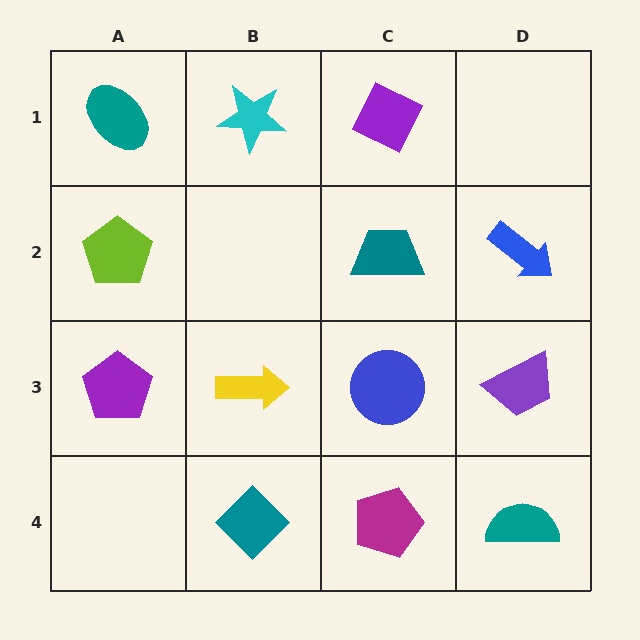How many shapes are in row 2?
3 shapes.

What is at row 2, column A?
A lime pentagon.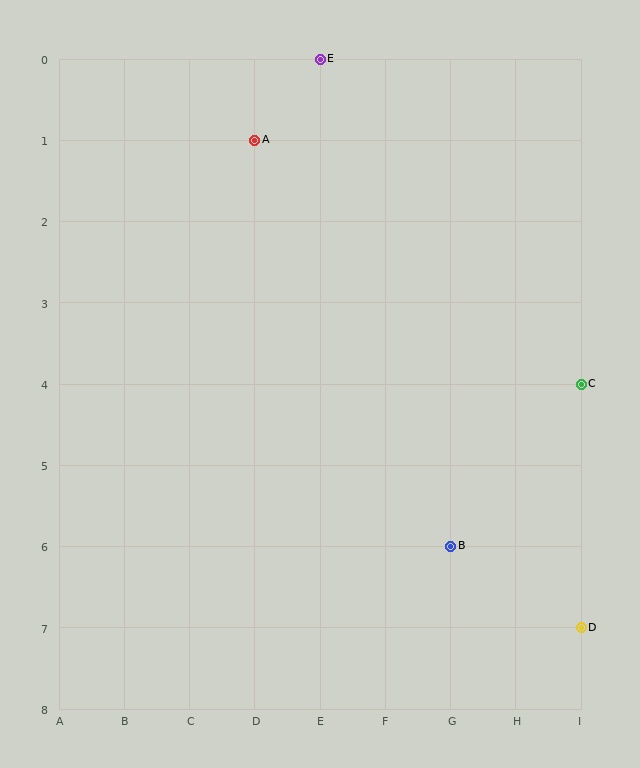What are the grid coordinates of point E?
Point E is at grid coordinates (E, 0).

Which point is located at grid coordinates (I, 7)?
Point D is at (I, 7).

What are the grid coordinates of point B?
Point B is at grid coordinates (G, 6).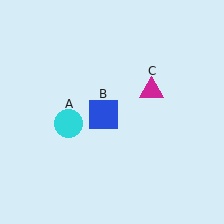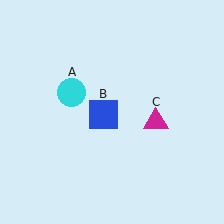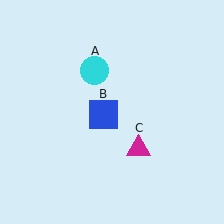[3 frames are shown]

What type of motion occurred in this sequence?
The cyan circle (object A), magenta triangle (object C) rotated clockwise around the center of the scene.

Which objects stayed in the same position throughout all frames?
Blue square (object B) remained stationary.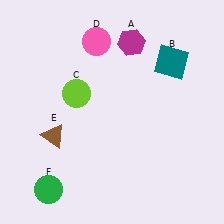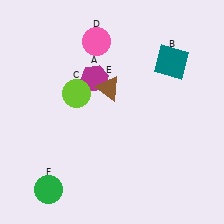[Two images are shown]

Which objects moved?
The objects that moved are: the magenta hexagon (A), the brown triangle (E).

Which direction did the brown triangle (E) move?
The brown triangle (E) moved right.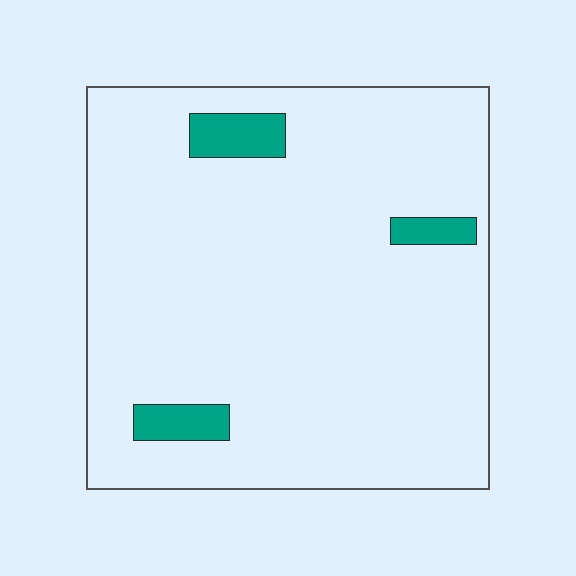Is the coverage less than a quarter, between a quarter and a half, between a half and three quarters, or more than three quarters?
Less than a quarter.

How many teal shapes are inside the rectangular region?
3.